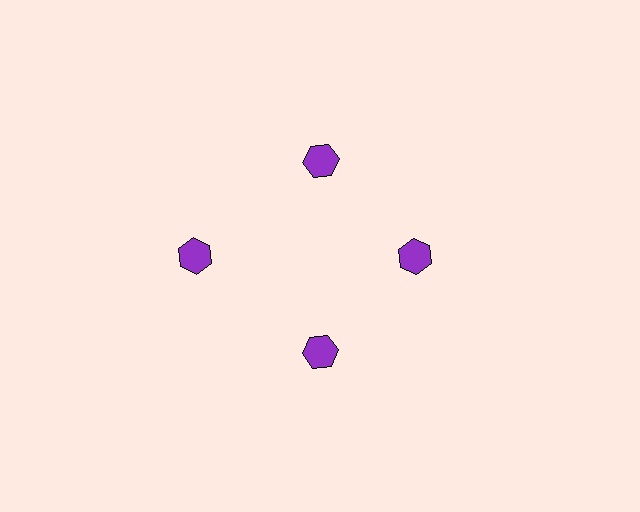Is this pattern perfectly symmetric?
No. The 4 purple hexagons are arranged in a ring, but one element near the 9 o'clock position is pushed outward from the center, breaking the 4-fold rotational symmetry.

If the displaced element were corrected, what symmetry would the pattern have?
It would have 4-fold rotational symmetry — the pattern would map onto itself every 90 degrees.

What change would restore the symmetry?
The symmetry would be restored by moving it inward, back onto the ring so that all 4 hexagons sit at equal angles and equal distance from the center.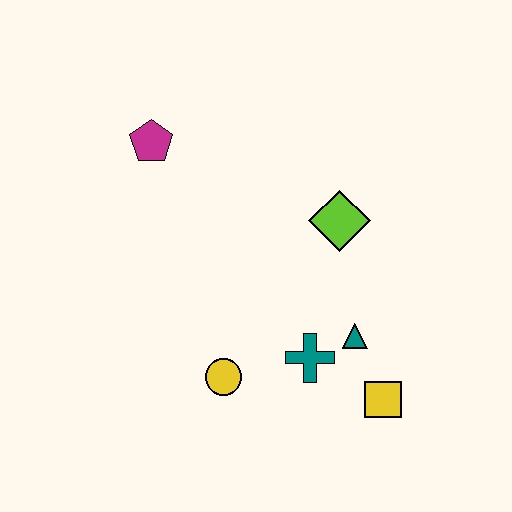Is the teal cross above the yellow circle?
Yes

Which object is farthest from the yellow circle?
The magenta pentagon is farthest from the yellow circle.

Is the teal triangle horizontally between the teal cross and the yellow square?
Yes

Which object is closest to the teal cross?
The teal triangle is closest to the teal cross.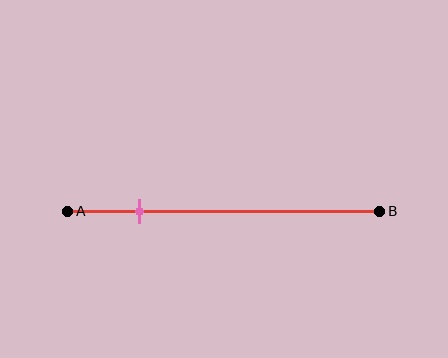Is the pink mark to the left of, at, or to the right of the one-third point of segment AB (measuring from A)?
The pink mark is to the left of the one-third point of segment AB.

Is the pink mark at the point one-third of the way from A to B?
No, the mark is at about 25% from A, not at the 33% one-third point.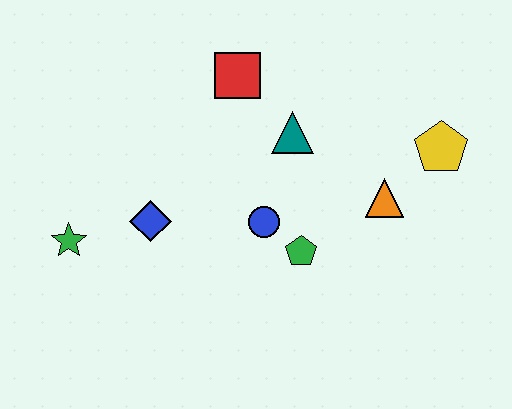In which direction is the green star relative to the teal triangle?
The green star is to the left of the teal triangle.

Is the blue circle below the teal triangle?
Yes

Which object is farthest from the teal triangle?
The green star is farthest from the teal triangle.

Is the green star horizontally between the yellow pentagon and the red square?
No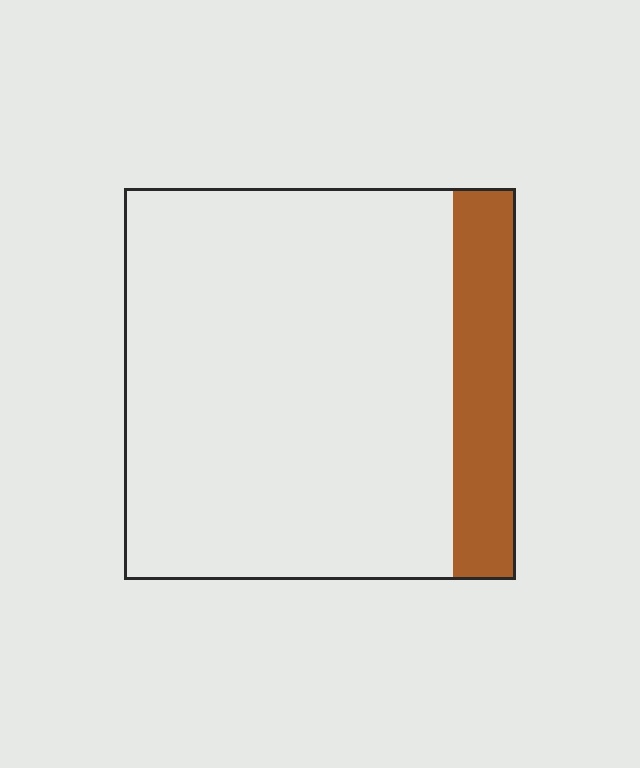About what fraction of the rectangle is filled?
About one sixth (1/6).